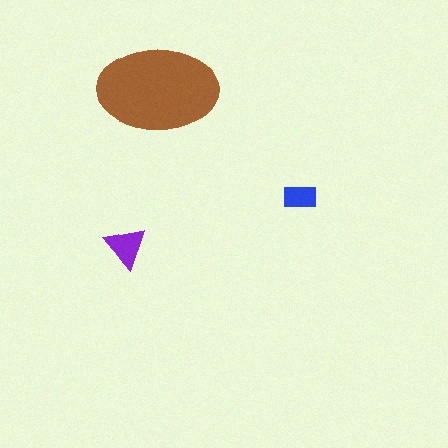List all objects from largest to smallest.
The brown ellipse, the purple triangle, the blue rectangle.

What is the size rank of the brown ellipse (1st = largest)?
1st.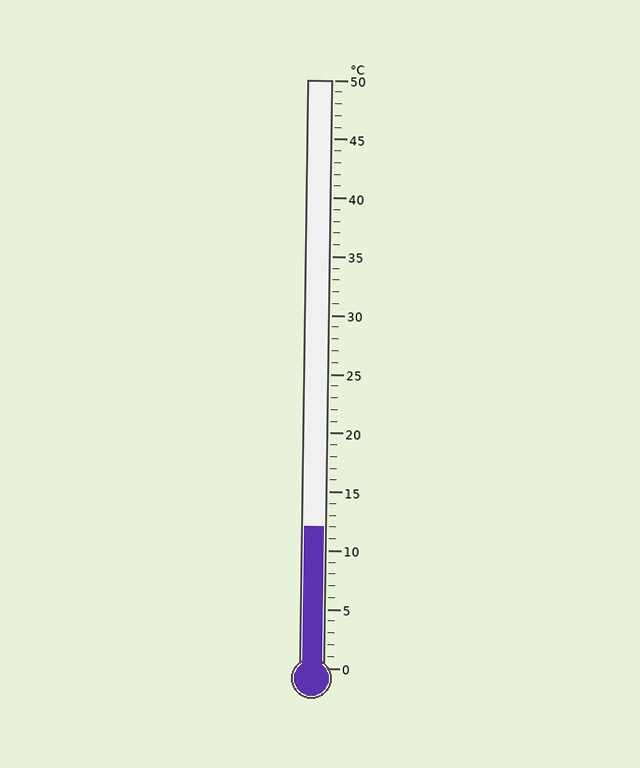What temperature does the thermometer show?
The thermometer shows approximately 12°C.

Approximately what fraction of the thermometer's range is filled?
The thermometer is filled to approximately 25% of its range.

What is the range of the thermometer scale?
The thermometer scale ranges from 0°C to 50°C.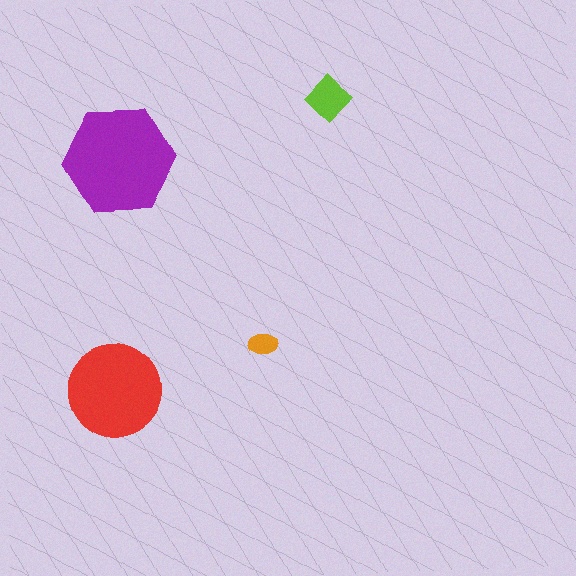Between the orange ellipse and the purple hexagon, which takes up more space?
The purple hexagon.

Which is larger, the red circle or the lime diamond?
The red circle.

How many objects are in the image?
There are 4 objects in the image.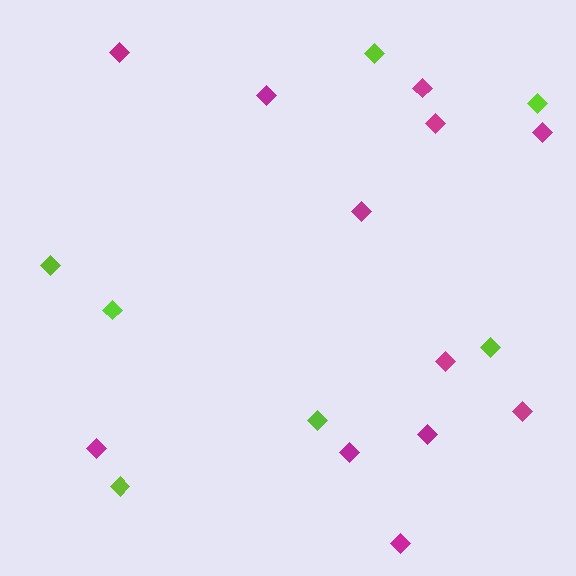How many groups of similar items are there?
There are 2 groups: one group of lime diamonds (7) and one group of magenta diamonds (12).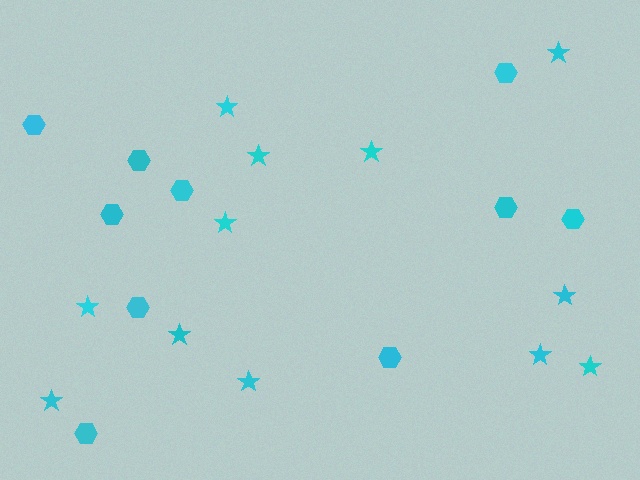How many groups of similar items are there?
There are 2 groups: one group of hexagons (10) and one group of stars (12).